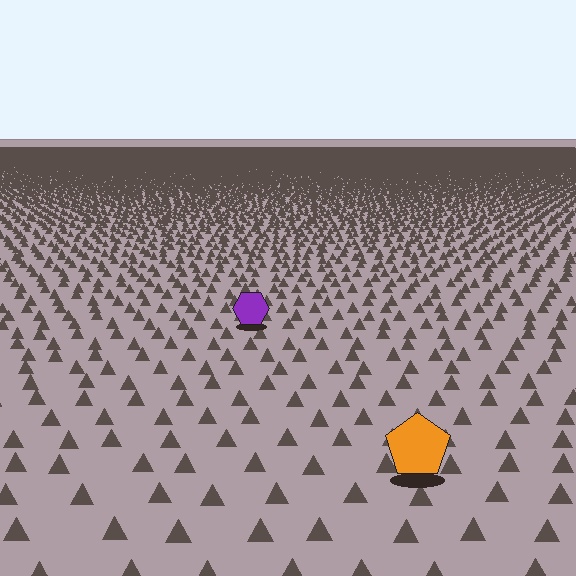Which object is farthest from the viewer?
The purple hexagon is farthest from the viewer. It appears smaller and the ground texture around it is denser.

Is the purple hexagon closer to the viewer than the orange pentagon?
No. The orange pentagon is closer — you can tell from the texture gradient: the ground texture is coarser near it.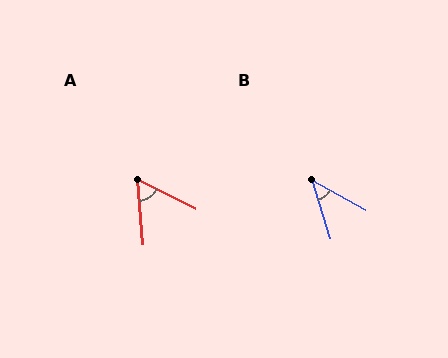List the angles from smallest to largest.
B (43°), A (59°).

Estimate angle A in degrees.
Approximately 59 degrees.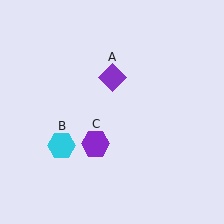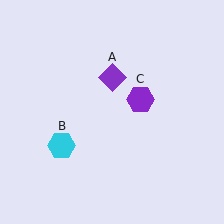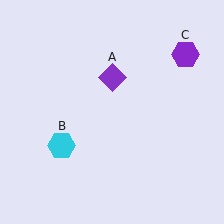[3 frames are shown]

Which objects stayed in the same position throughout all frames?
Purple diamond (object A) and cyan hexagon (object B) remained stationary.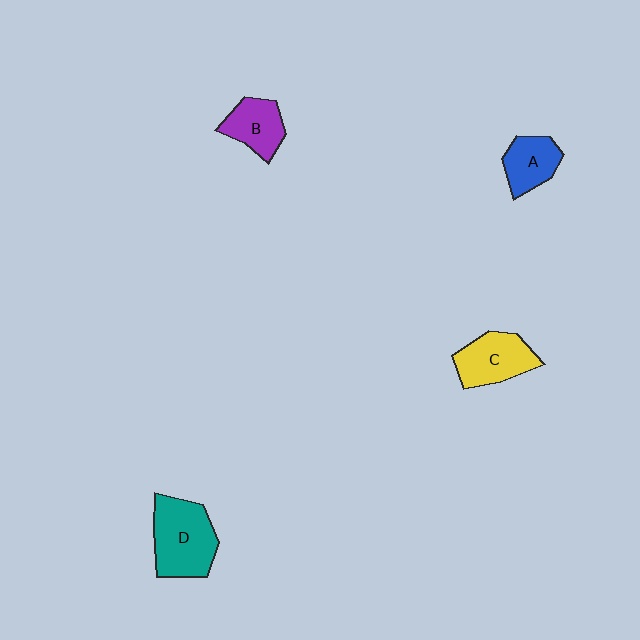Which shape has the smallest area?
Shape A (blue).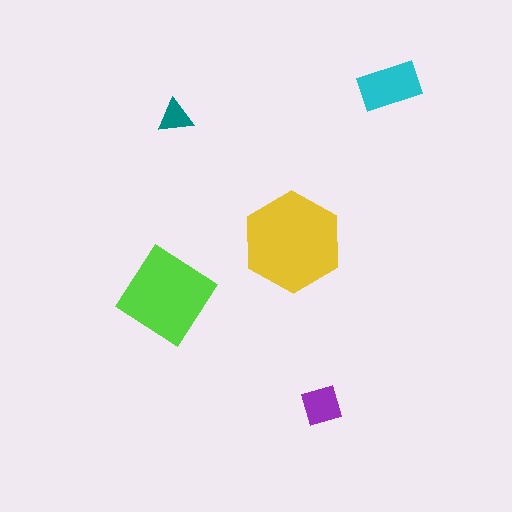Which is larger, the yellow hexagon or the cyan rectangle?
The yellow hexagon.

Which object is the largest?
The yellow hexagon.